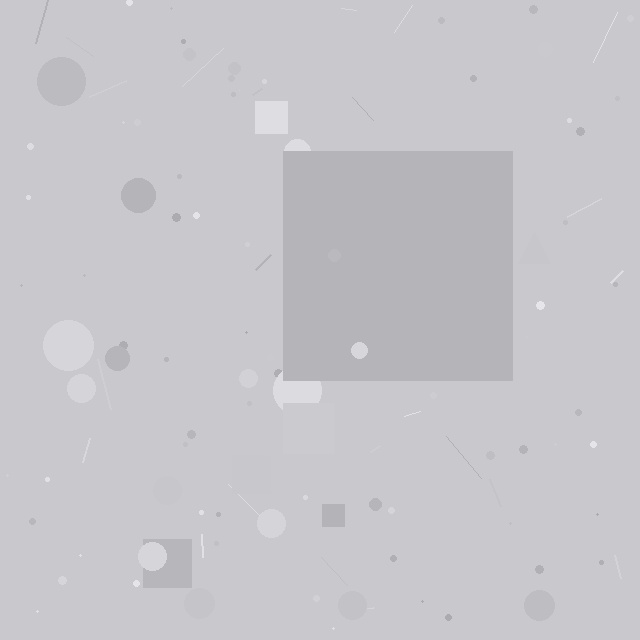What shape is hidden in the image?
A square is hidden in the image.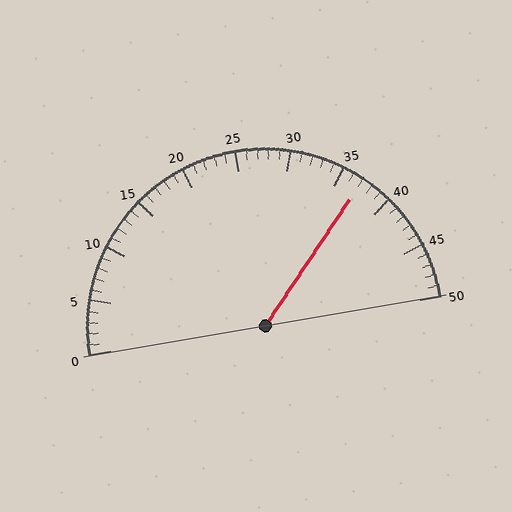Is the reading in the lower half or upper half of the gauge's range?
The reading is in the upper half of the range (0 to 50).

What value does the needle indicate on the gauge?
The needle indicates approximately 37.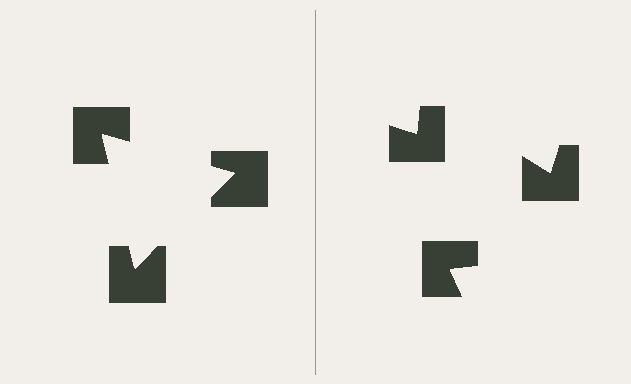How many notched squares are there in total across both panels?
6 — 3 on each side.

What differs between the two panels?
The notched squares are positioned identically on both sides; only the wedge orientations differ. On the left they align to a triangle; on the right they are misaligned.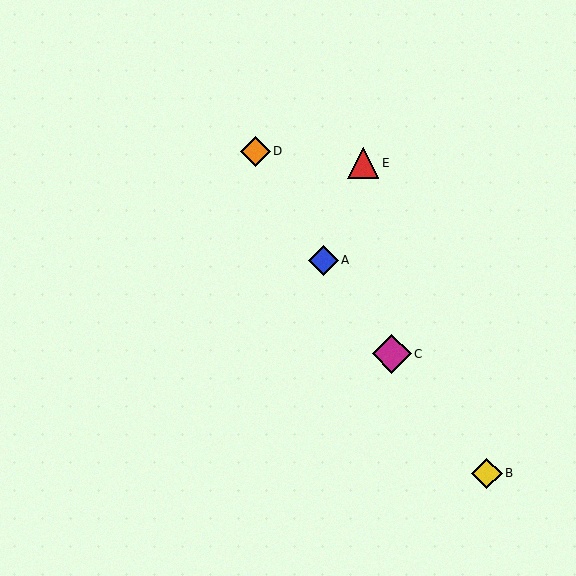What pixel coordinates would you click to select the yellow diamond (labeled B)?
Click at (487, 473) to select the yellow diamond B.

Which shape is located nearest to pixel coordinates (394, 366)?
The magenta diamond (labeled C) at (392, 354) is nearest to that location.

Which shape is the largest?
The magenta diamond (labeled C) is the largest.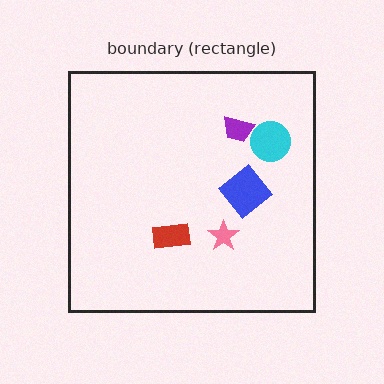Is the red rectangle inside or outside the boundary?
Inside.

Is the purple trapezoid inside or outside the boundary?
Inside.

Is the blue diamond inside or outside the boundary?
Inside.